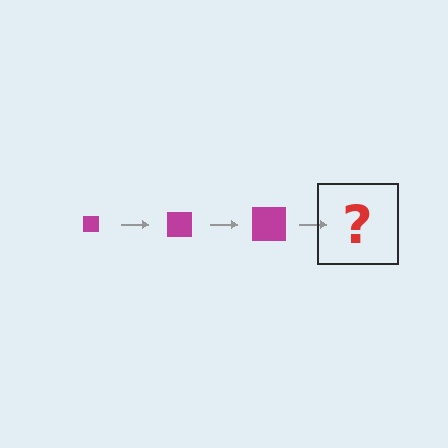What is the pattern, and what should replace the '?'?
The pattern is that the square gets progressively larger each step. The '?' should be a magenta square, larger than the previous one.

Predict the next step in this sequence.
The next step is a magenta square, larger than the previous one.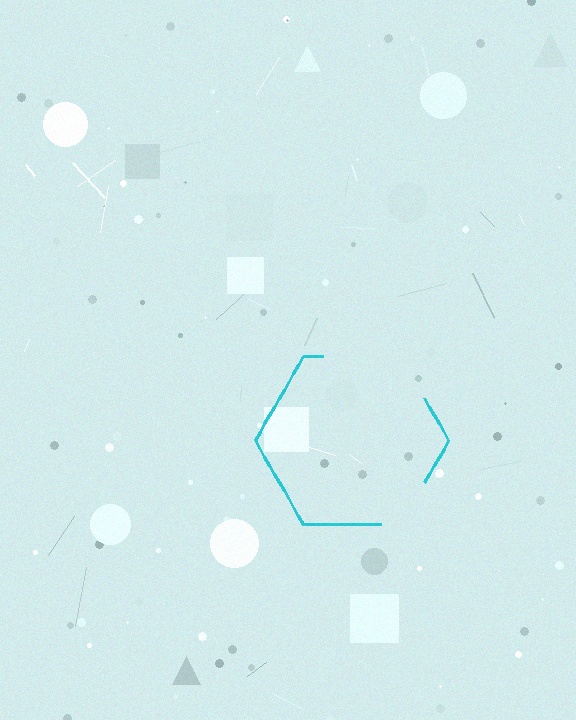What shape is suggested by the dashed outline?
The dashed outline suggests a hexagon.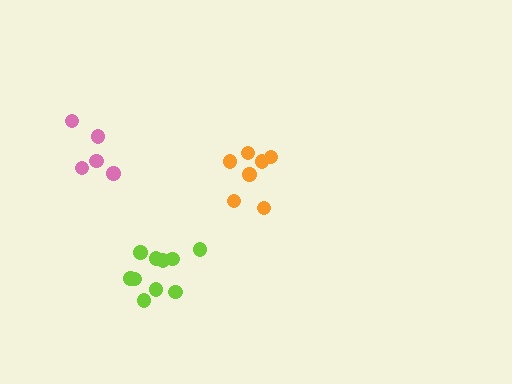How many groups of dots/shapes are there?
There are 3 groups.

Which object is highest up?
The pink cluster is topmost.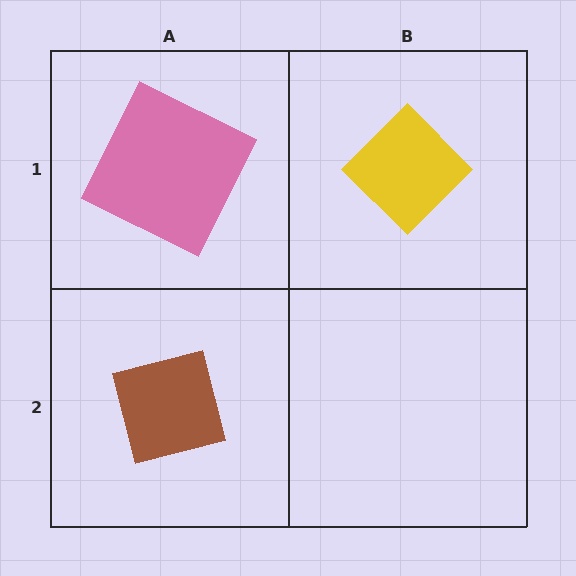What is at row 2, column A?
A brown square.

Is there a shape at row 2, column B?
No, that cell is empty.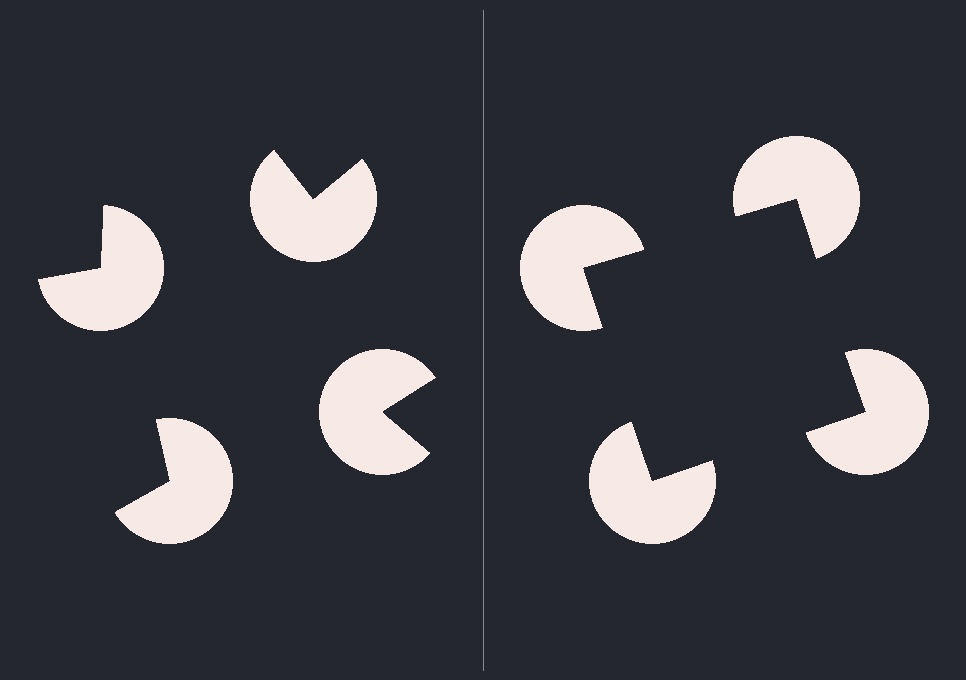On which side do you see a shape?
An illusory square appears on the right side. On the left side the wedge cuts are rotated, so no coherent shape forms.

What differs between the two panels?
The pac-man discs are positioned identically on both sides; only the wedge orientations differ. On the right they align to a square; on the left they are misaligned.